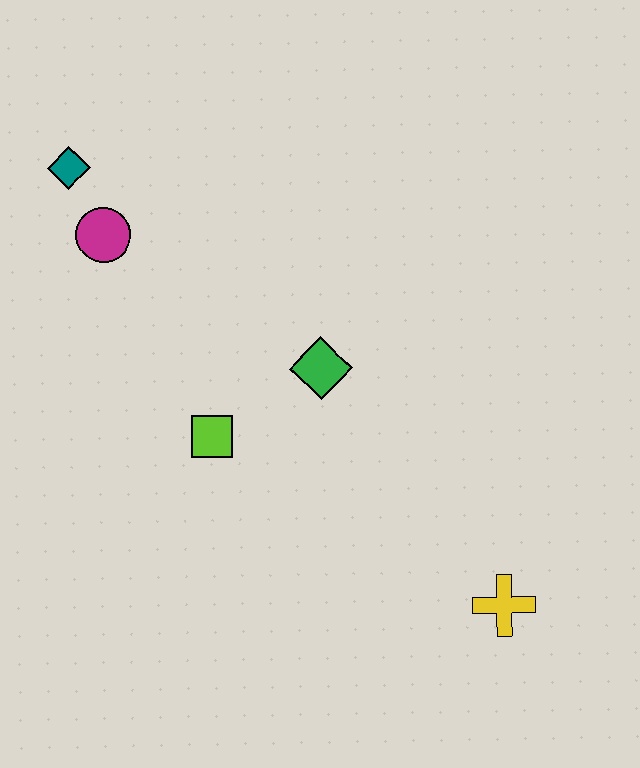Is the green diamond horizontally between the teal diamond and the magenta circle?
No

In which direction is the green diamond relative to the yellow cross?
The green diamond is above the yellow cross.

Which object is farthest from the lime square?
The yellow cross is farthest from the lime square.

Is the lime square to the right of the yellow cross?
No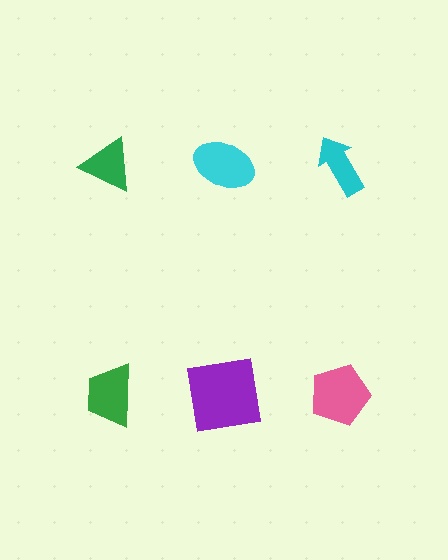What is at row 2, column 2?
A purple square.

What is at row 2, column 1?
A green trapezoid.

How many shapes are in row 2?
3 shapes.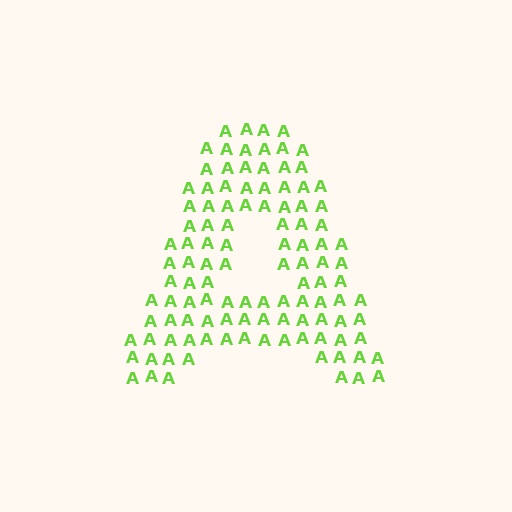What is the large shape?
The large shape is the letter A.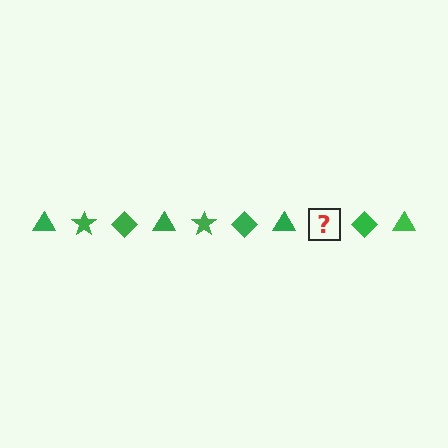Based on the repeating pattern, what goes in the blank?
The blank should be a green star.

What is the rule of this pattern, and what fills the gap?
The rule is that the pattern cycles through triangle, star, diamond shapes in green. The gap should be filled with a green star.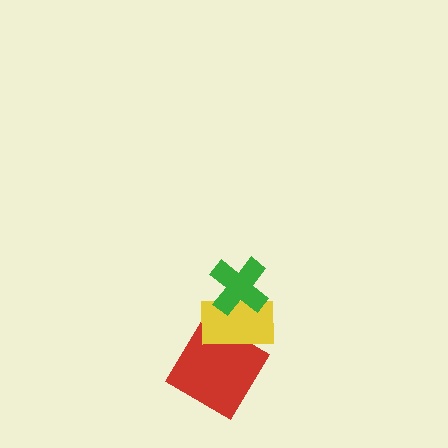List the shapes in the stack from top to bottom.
From top to bottom: the green cross, the yellow rectangle, the red diamond.